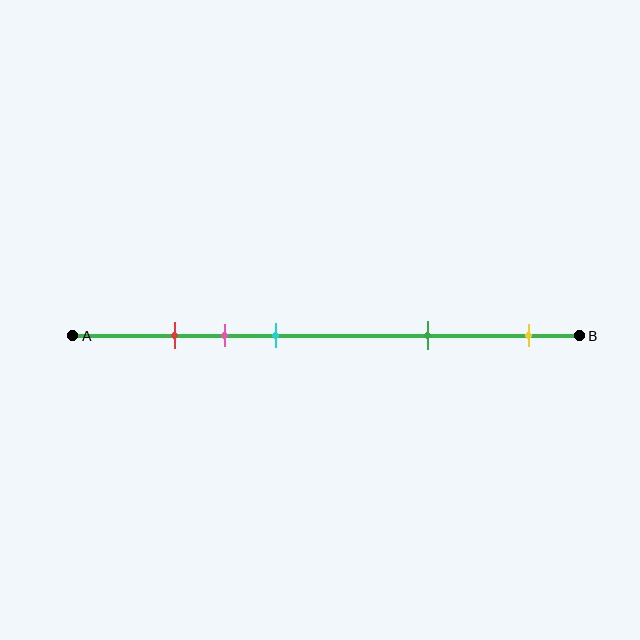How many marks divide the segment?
There are 5 marks dividing the segment.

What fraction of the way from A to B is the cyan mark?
The cyan mark is approximately 40% (0.4) of the way from A to B.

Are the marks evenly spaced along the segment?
No, the marks are not evenly spaced.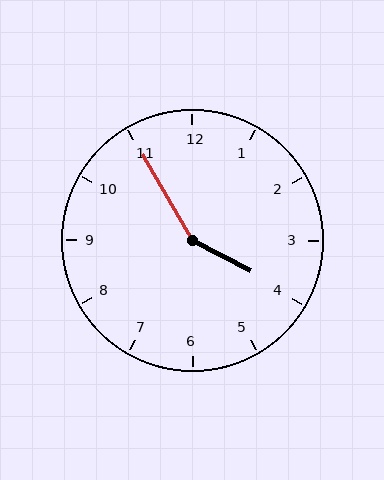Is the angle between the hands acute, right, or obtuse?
It is obtuse.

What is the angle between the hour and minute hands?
Approximately 148 degrees.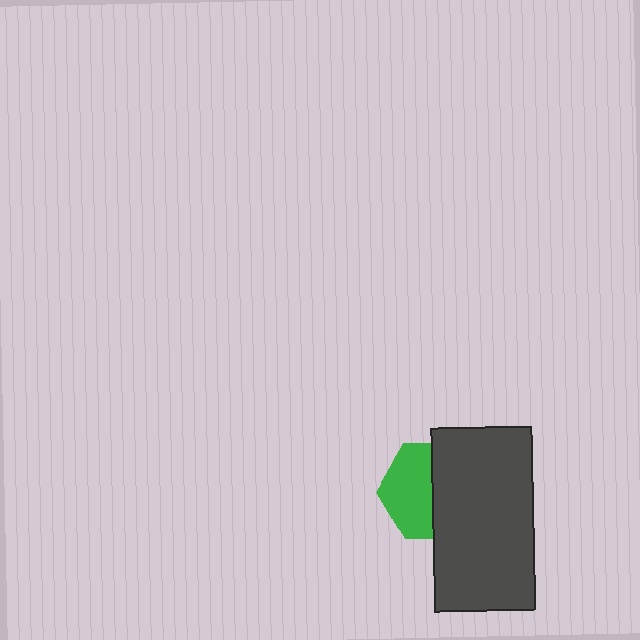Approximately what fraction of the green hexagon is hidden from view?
Roughly 50% of the green hexagon is hidden behind the dark gray rectangle.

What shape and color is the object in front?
The object in front is a dark gray rectangle.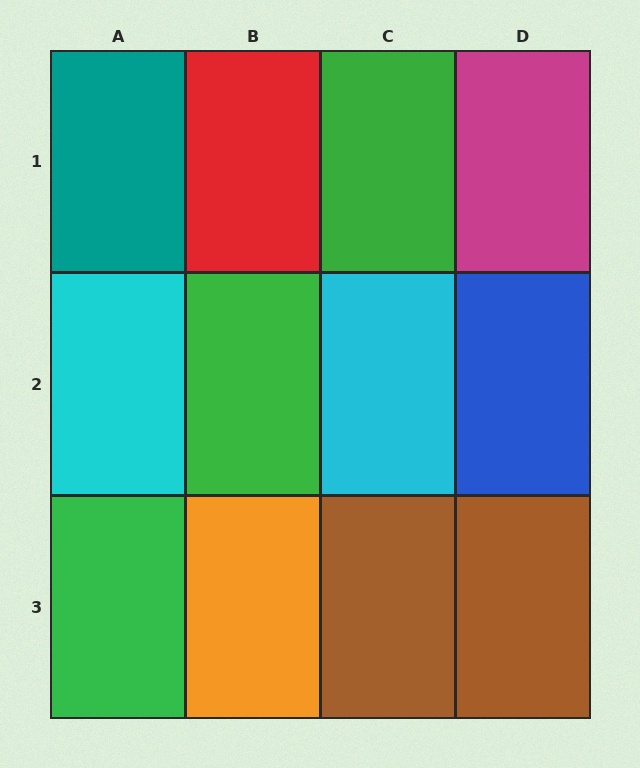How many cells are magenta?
1 cell is magenta.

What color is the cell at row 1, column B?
Red.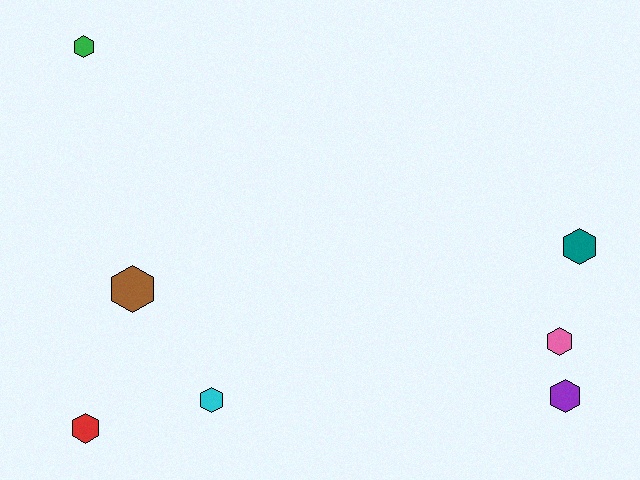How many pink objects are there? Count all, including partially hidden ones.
There is 1 pink object.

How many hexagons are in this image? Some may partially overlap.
There are 7 hexagons.